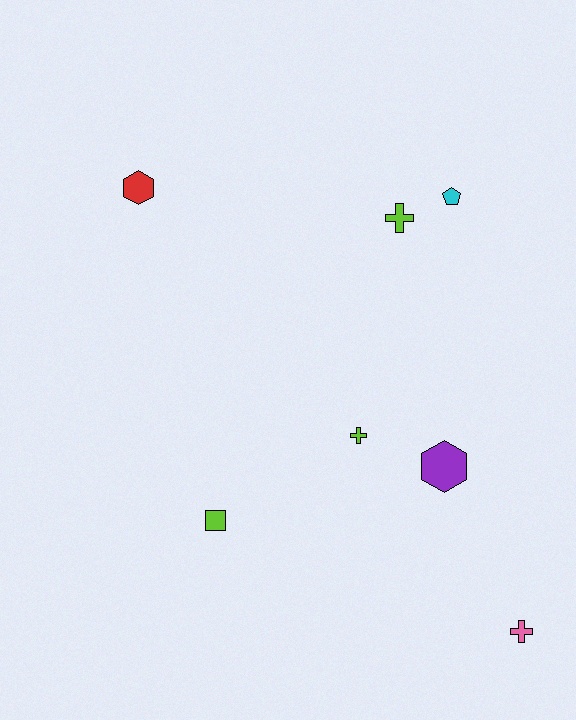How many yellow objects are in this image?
There are no yellow objects.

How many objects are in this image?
There are 7 objects.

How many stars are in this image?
There are no stars.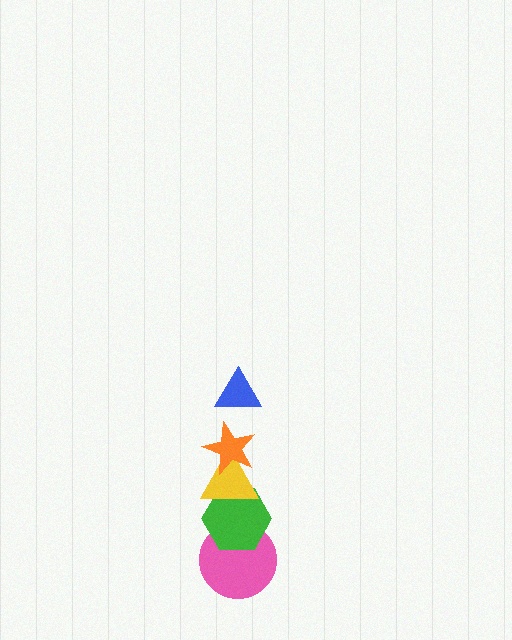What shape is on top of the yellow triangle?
The orange star is on top of the yellow triangle.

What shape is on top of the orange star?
The blue triangle is on top of the orange star.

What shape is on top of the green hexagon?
The yellow triangle is on top of the green hexagon.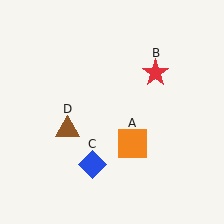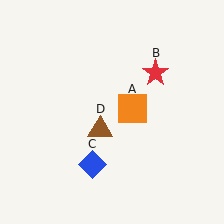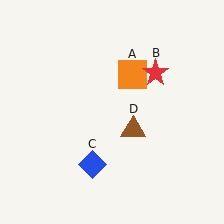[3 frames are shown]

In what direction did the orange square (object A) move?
The orange square (object A) moved up.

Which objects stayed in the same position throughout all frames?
Red star (object B) and blue diamond (object C) remained stationary.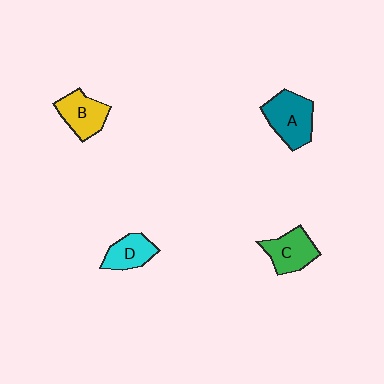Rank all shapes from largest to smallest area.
From largest to smallest: A (teal), C (green), B (yellow), D (cyan).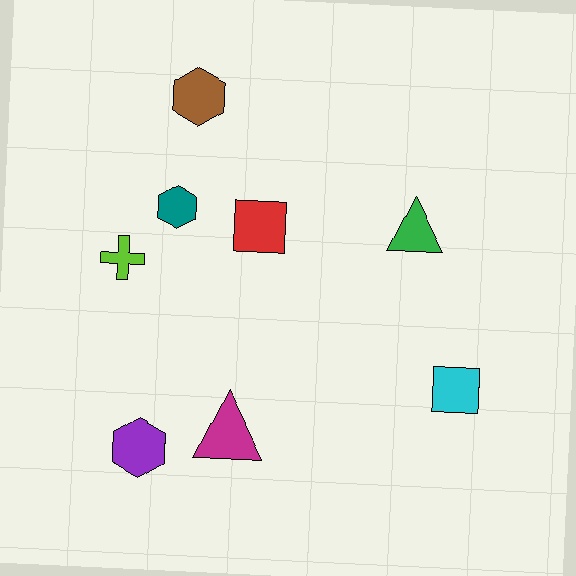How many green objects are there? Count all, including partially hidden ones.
There is 1 green object.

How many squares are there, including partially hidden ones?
There are 2 squares.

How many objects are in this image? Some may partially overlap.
There are 8 objects.